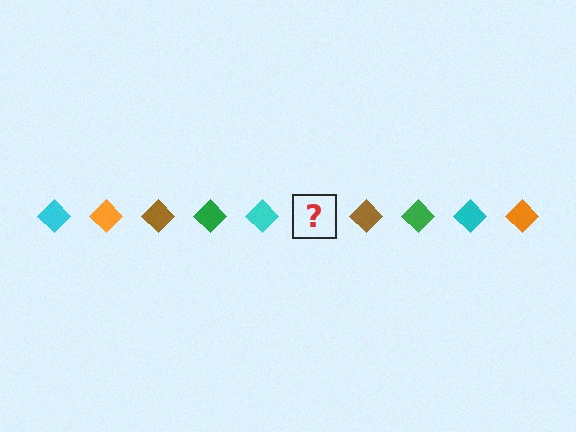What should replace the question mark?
The question mark should be replaced with an orange diamond.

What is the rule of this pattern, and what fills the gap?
The rule is that the pattern cycles through cyan, orange, brown, green diamonds. The gap should be filled with an orange diamond.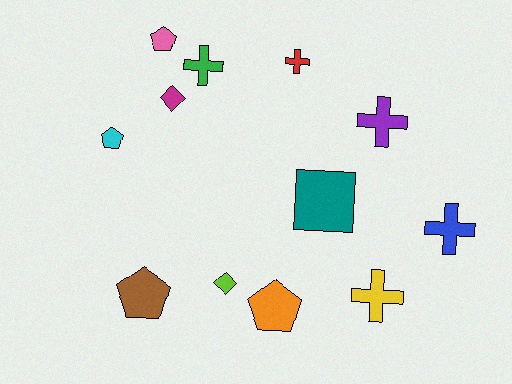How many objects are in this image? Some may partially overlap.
There are 12 objects.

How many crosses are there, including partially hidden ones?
There are 5 crosses.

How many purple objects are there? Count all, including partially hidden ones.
There is 1 purple object.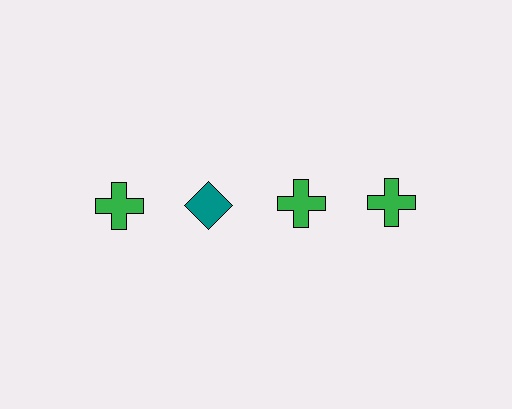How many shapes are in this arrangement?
There are 4 shapes arranged in a grid pattern.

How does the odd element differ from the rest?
It differs in both color (teal instead of green) and shape (diamond instead of cross).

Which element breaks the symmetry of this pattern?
The teal diamond in the top row, second from left column breaks the symmetry. All other shapes are green crosses.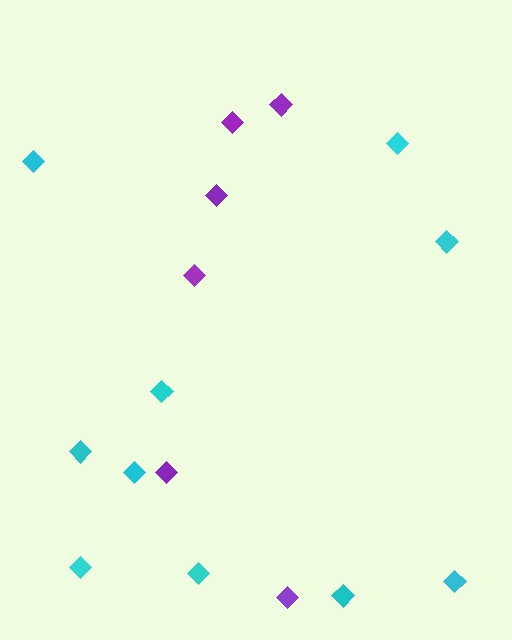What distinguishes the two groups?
There are 2 groups: one group of cyan diamonds (10) and one group of purple diamonds (6).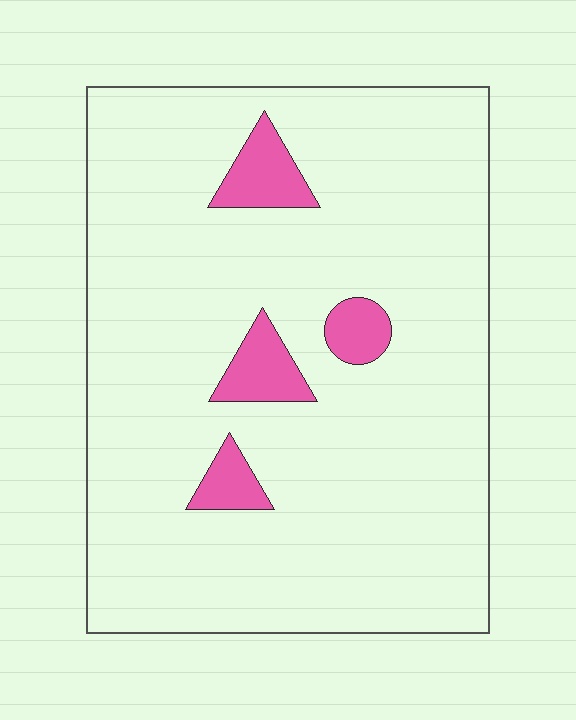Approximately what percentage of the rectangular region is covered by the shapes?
Approximately 10%.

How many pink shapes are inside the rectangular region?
4.